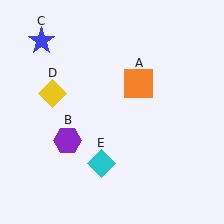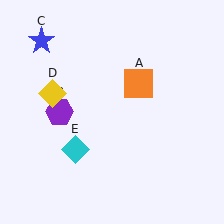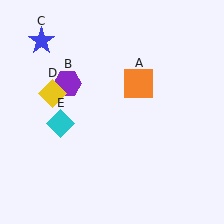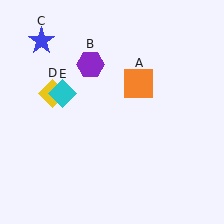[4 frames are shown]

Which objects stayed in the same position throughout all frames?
Orange square (object A) and blue star (object C) and yellow diamond (object D) remained stationary.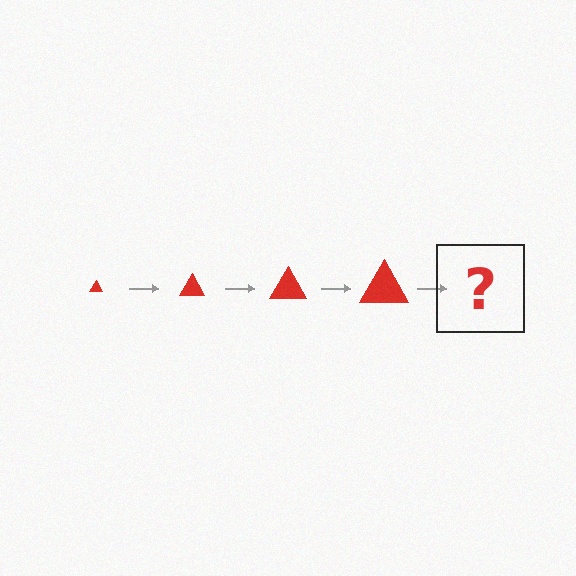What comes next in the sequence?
The next element should be a red triangle, larger than the previous one.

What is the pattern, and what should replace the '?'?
The pattern is that the triangle gets progressively larger each step. The '?' should be a red triangle, larger than the previous one.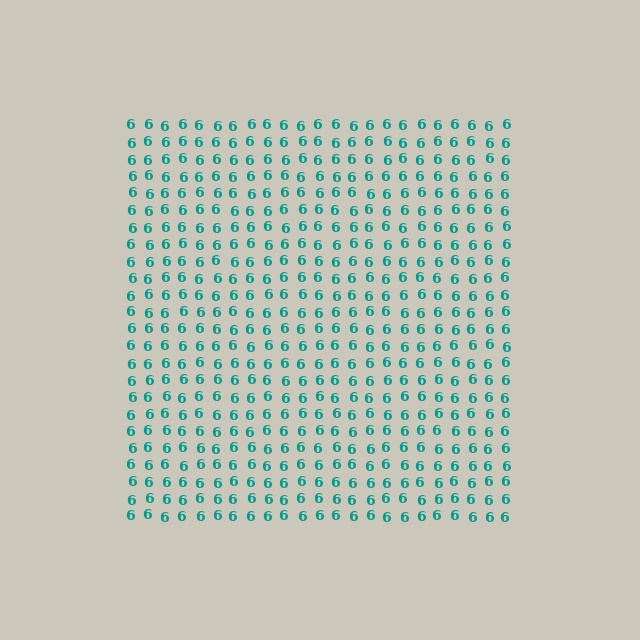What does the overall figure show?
The overall figure shows a square.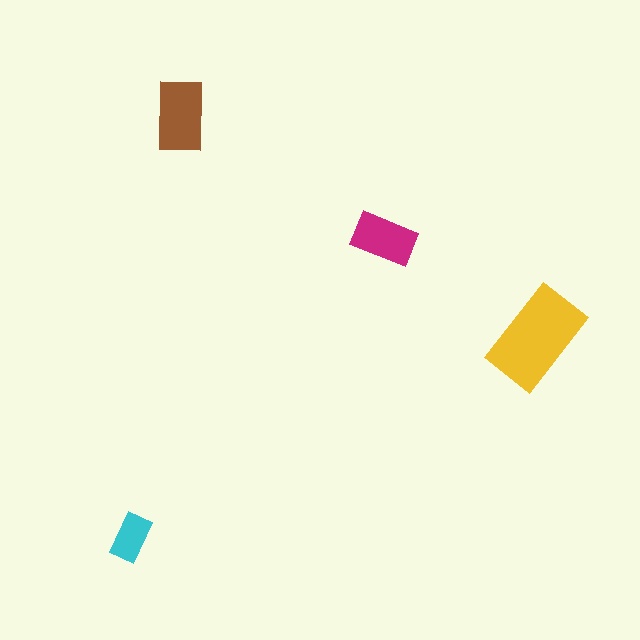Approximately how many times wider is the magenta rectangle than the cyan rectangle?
About 1.5 times wider.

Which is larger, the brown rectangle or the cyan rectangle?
The brown one.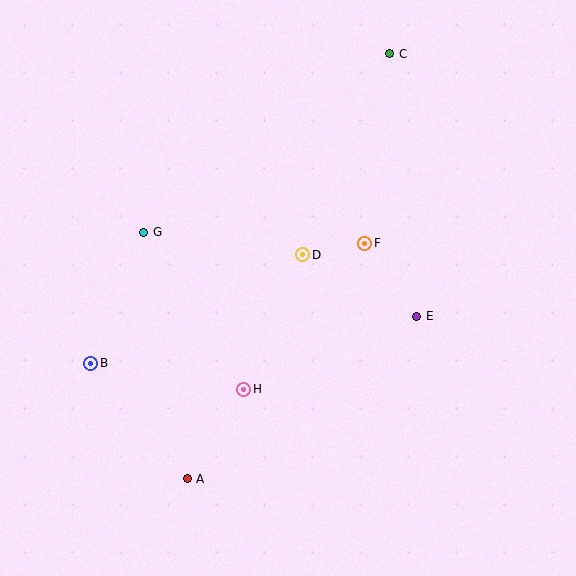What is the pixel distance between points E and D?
The distance between E and D is 129 pixels.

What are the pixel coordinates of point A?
Point A is at (187, 479).